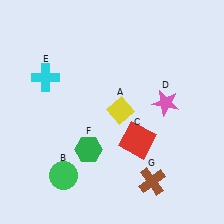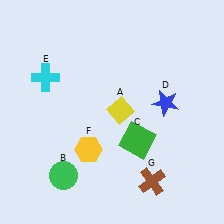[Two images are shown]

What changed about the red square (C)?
In Image 1, C is red. In Image 2, it changed to green.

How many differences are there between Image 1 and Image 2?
There are 3 differences between the two images.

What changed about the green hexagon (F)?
In Image 1, F is green. In Image 2, it changed to yellow.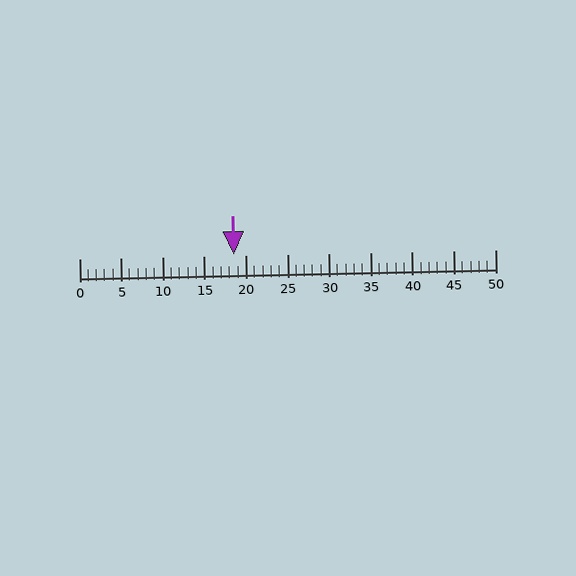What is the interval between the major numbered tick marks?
The major tick marks are spaced 5 units apart.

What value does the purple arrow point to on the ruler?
The purple arrow points to approximately 19.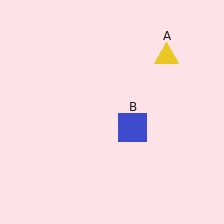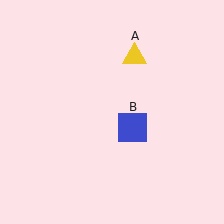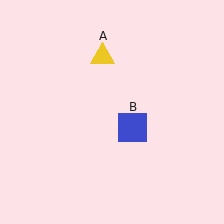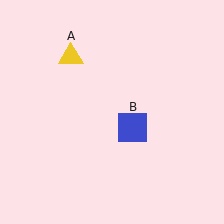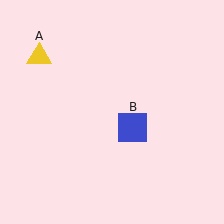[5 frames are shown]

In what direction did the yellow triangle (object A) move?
The yellow triangle (object A) moved left.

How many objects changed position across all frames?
1 object changed position: yellow triangle (object A).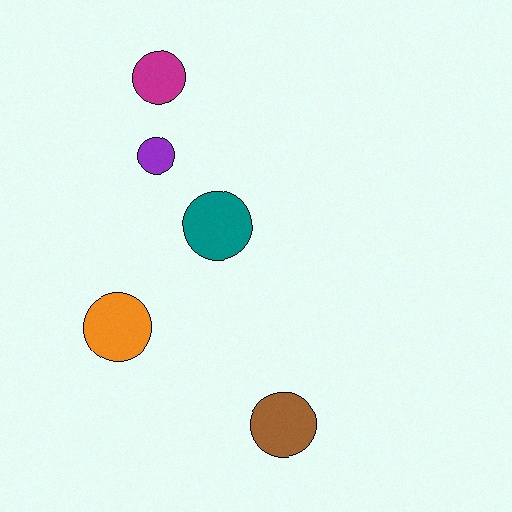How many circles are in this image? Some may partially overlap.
There are 5 circles.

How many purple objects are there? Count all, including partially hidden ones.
There is 1 purple object.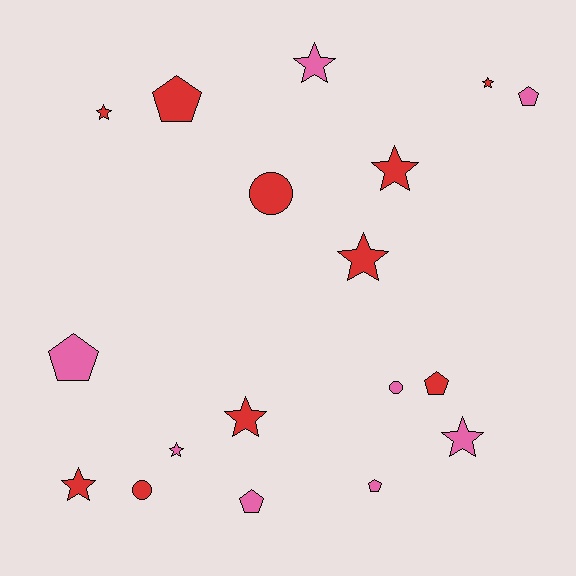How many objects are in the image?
There are 18 objects.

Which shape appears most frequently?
Star, with 9 objects.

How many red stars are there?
There are 6 red stars.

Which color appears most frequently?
Red, with 10 objects.